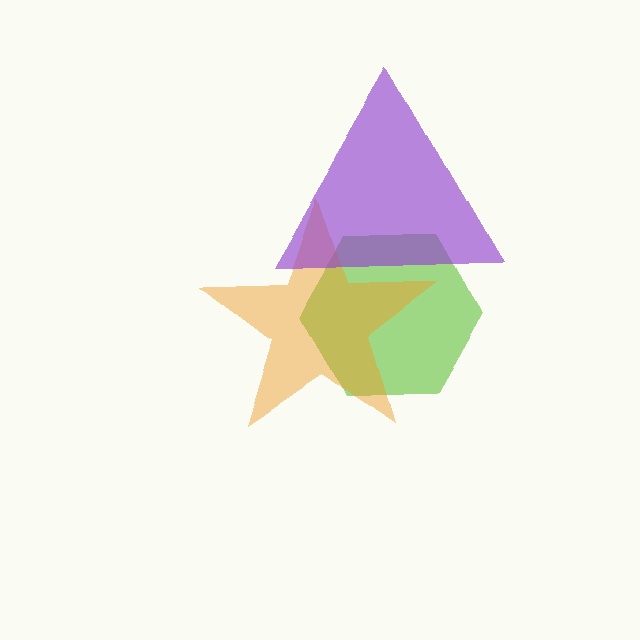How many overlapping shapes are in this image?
There are 3 overlapping shapes in the image.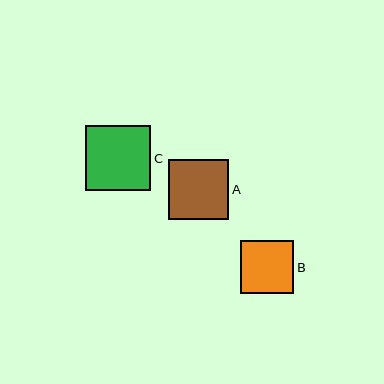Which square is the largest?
Square C is the largest with a size of approximately 65 pixels.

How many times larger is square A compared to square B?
Square A is approximately 1.1 times the size of square B.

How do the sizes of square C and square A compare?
Square C and square A are approximately the same size.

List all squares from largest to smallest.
From largest to smallest: C, A, B.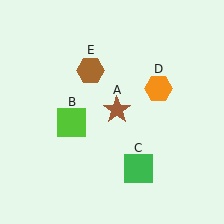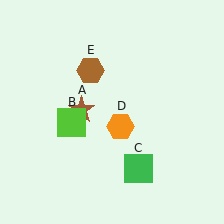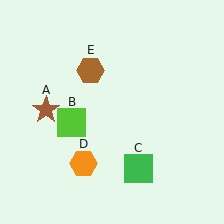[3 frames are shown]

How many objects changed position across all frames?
2 objects changed position: brown star (object A), orange hexagon (object D).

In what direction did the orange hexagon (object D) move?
The orange hexagon (object D) moved down and to the left.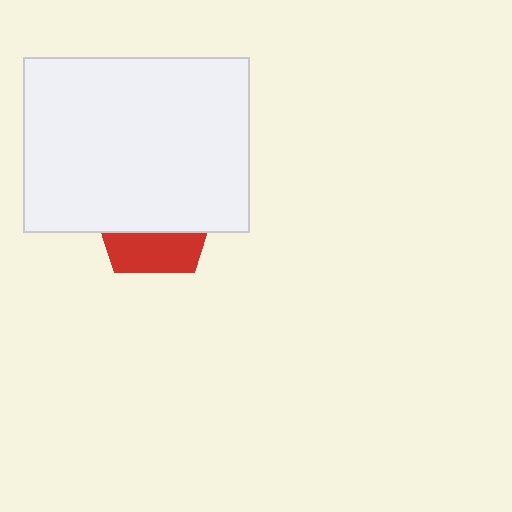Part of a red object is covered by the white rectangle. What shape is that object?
It is a pentagon.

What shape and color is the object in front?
The object in front is a white rectangle.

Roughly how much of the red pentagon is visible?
A small part of it is visible (roughly 33%).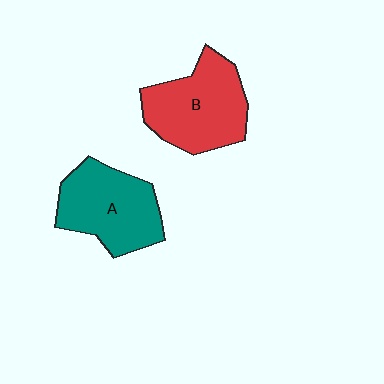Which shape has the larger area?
Shape B (red).